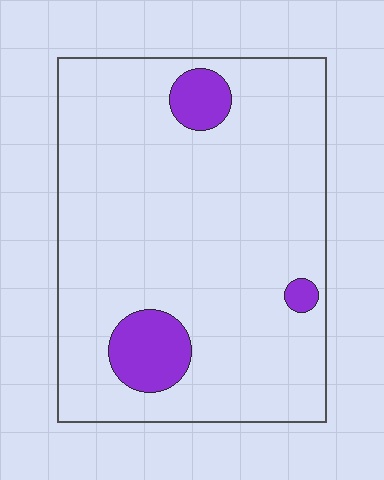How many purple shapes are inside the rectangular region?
3.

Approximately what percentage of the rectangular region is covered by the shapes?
Approximately 10%.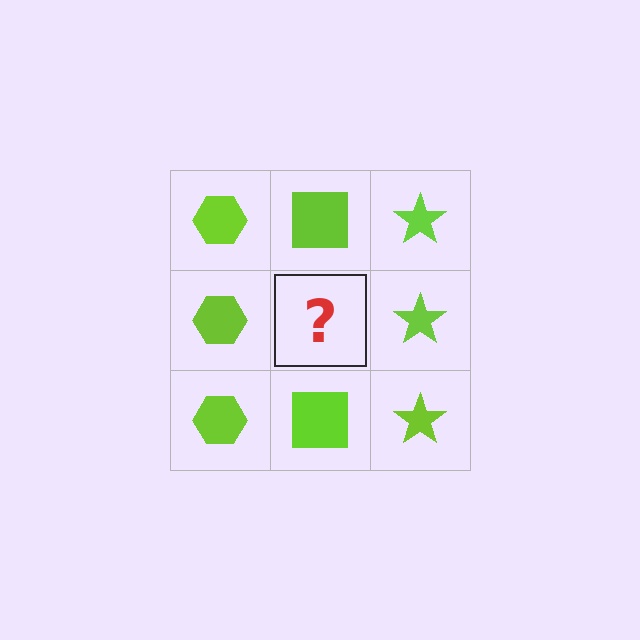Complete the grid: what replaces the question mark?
The question mark should be replaced with a lime square.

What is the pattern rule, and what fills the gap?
The rule is that each column has a consistent shape. The gap should be filled with a lime square.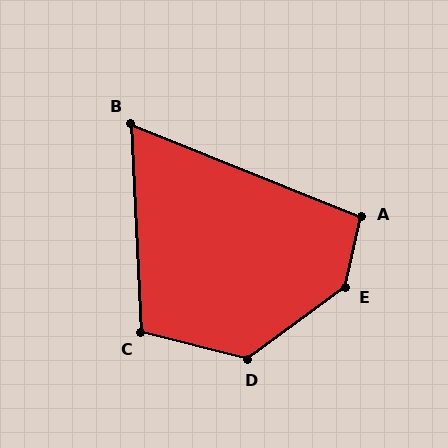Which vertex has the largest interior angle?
E, at approximately 138 degrees.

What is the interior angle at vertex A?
Approximately 100 degrees (obtuse).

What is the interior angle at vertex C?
Approximately 106 degrees (obtuse).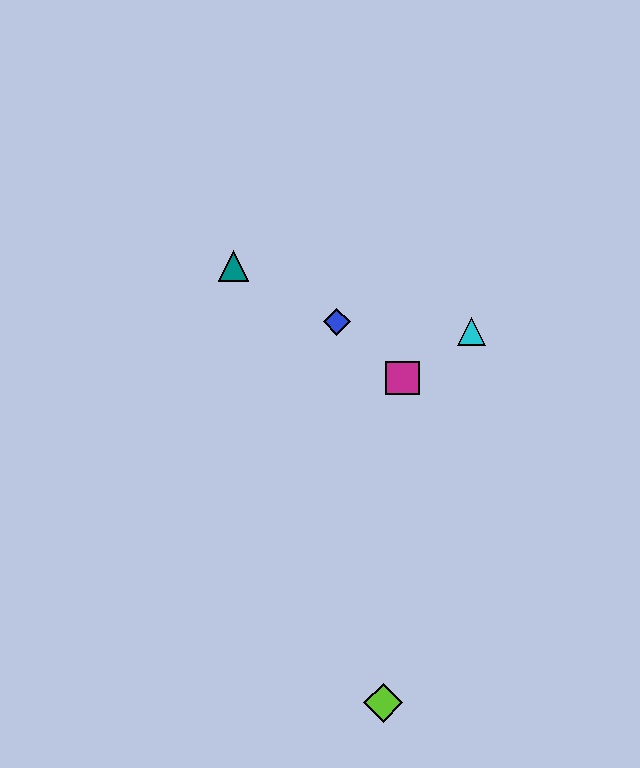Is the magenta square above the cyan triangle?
No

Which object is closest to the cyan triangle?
The magenta square is closest to the cyan triangle.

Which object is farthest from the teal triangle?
The lime diamond is farthest from the teal triangle.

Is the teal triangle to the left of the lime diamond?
Yes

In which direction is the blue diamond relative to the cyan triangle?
The blue diamond is to the left of the cyan triangle.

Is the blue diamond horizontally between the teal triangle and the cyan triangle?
Yes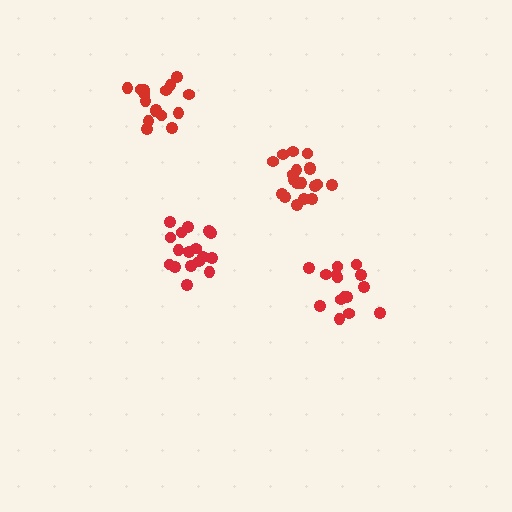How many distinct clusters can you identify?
There are 4 distinct clusters.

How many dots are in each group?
Group 1: 19 dots, Group 2: 16 dots, Group 3: 15 dots, Group 4: 17 dots (67 total).